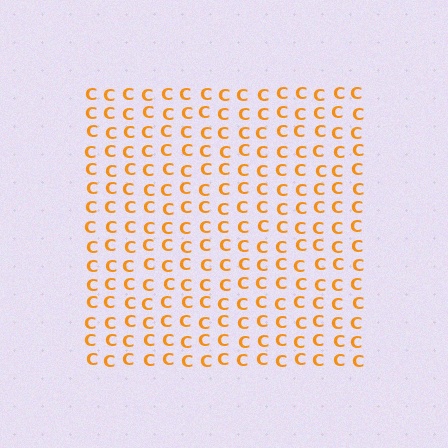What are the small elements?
The small elements are letter C's.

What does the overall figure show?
The overall figure shows a square.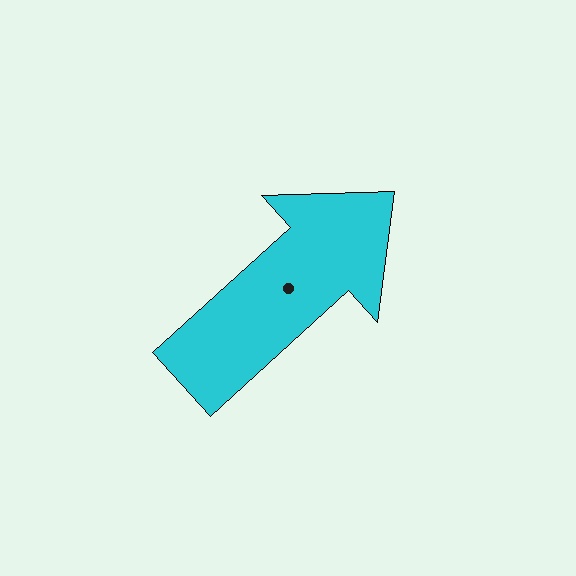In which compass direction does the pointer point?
Northeast.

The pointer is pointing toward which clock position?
Roughly 2 o'clock.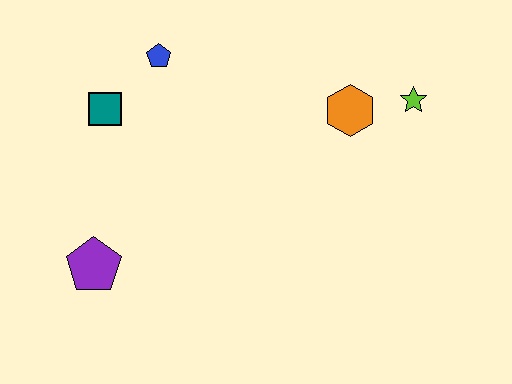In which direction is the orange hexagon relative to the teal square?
The orange hexagon is to the right of the teal square.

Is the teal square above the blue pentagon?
No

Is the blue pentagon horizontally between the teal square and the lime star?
Yes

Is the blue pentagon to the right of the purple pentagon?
Yes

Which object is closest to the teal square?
The blue pentagon is closest to the teal square.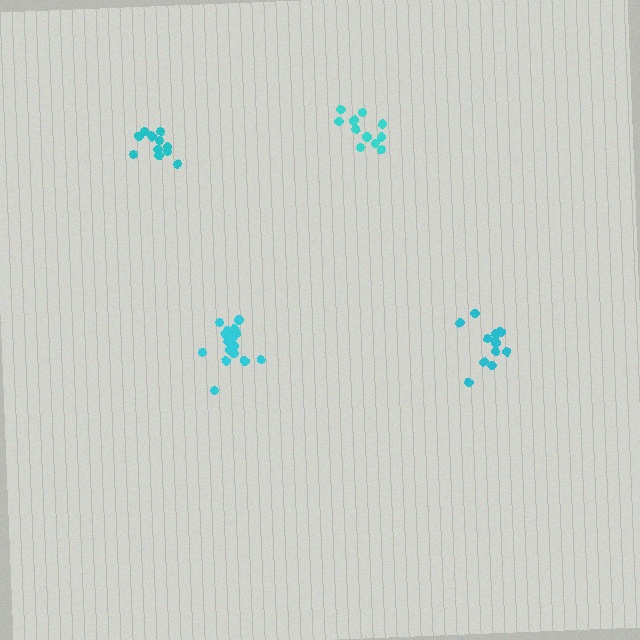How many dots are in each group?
Group 1: 17 dots, Group 2: 11 dots, Group 3: 12 dots, Group 4: 12 dots (52 total).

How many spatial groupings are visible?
There are 4 spatial groupings.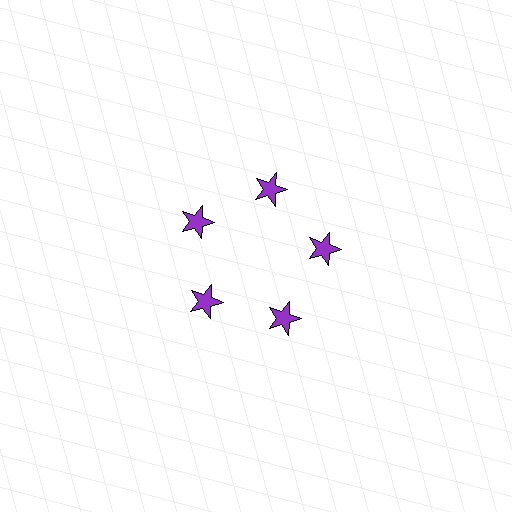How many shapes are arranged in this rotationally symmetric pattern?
There are 5 shapes, arranged in 5 groups of 1.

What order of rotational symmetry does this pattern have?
This pattern has 5-fold rotational symmetry.